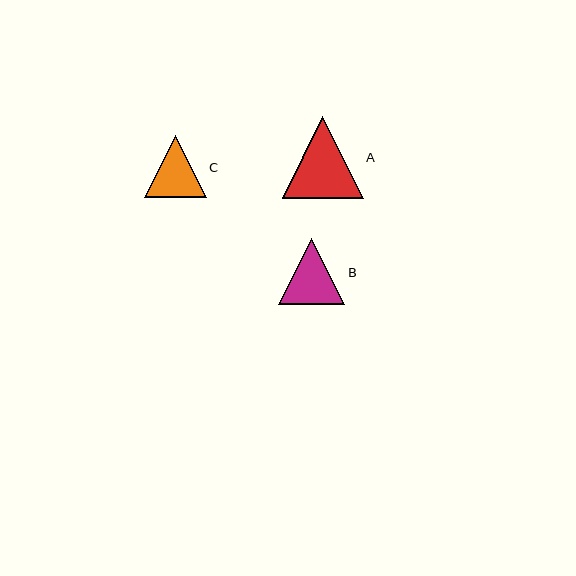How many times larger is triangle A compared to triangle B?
Triangle A is approximately 1.2 times the size of triangle B.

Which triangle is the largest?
Triangle A is the largest with a size of approximately 81 pixels.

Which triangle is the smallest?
Triangle C is the smallest with a size of approximately 62 pixels.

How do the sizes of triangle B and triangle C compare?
Triangle B and triangle C are approximately the same size.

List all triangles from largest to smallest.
From largest to smallest: A, B, C.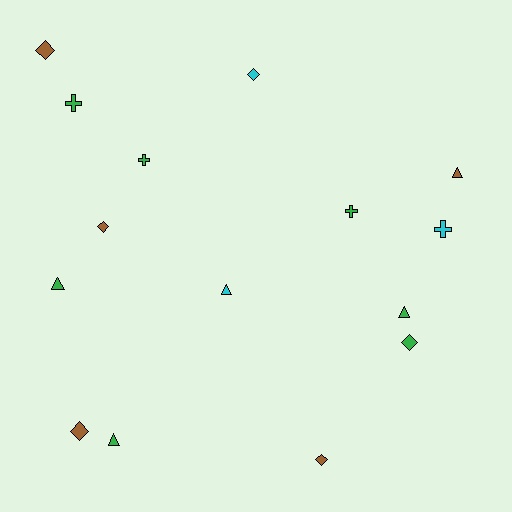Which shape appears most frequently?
Diamond, with 6 objects.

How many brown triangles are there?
There is 1 brown triangle.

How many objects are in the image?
There are 15 objects.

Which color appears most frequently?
Green, with 7 objects.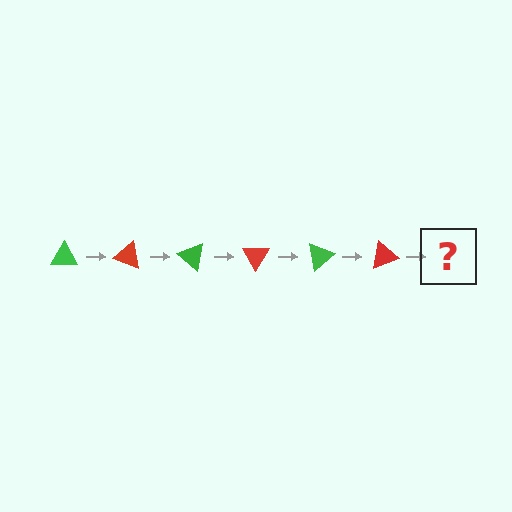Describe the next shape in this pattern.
It should be a green triangle, rotated 120 degrees from the start.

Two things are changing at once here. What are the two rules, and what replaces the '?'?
The two rules are that it rotates 20 degrees each step and the color cycles through green and red. The '?' should be a green triangle, rotated 120 degrees from the start.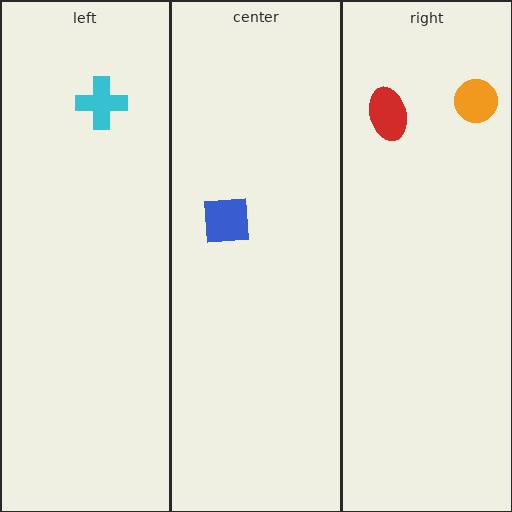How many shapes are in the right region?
2.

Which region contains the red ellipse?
The right region.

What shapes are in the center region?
The blue square.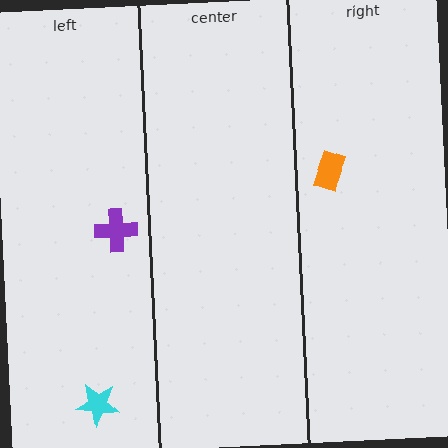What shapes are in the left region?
The purple cross, the cyan star.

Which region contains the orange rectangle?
The right region.